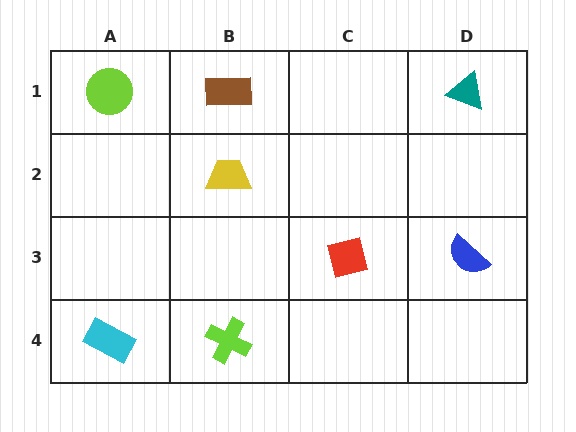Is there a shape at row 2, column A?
No, that cell is empty.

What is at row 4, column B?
A lime cross.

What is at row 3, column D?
A blue semicircle.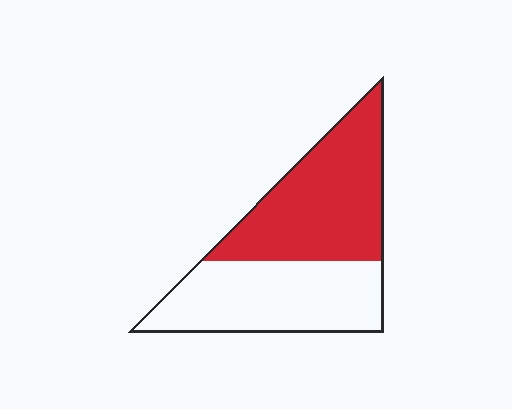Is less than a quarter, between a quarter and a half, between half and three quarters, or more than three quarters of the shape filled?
Between half and three quarters.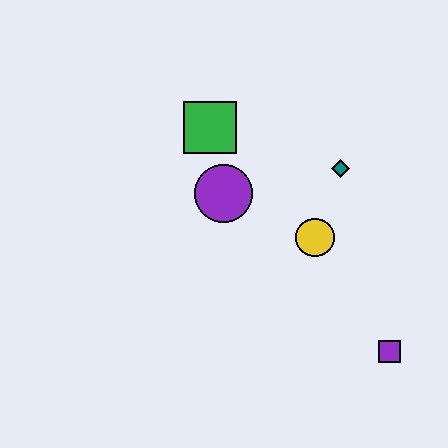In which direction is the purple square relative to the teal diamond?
The purple square is below the teal diamond.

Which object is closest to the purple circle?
The green square is closest to the purple circle.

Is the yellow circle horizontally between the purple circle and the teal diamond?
Yes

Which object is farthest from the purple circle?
The purple square is farthest from the purple circle.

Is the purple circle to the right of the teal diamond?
No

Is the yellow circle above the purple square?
Yes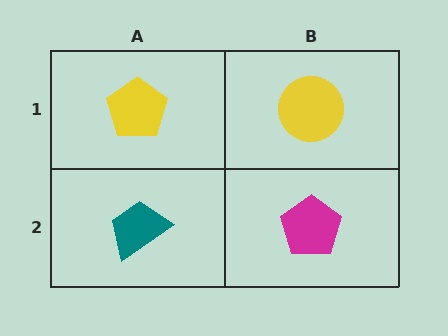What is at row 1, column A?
A yellow pentagon.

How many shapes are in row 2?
2 shapes.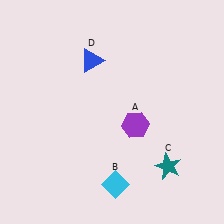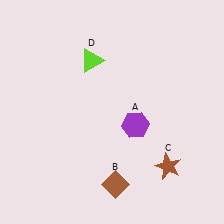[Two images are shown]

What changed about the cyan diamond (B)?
In Image 1, B is cyan. In Image 2, it changed to brown.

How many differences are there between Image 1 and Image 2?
There are 3 differences between the two images.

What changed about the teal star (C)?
In Image 1, C is teal. In Image 2, it changed to brown.